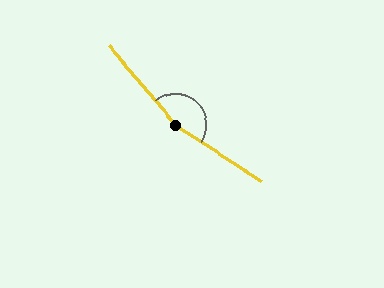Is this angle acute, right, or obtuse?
It is obtuse.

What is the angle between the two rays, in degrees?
Approximately 163 degrees.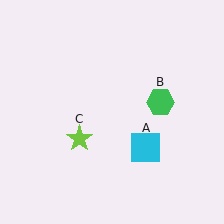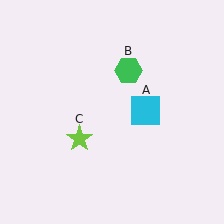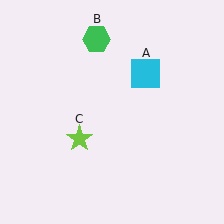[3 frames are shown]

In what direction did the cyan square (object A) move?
The cyan square (object A) moved up.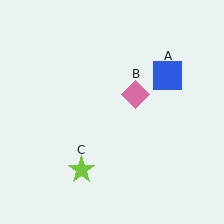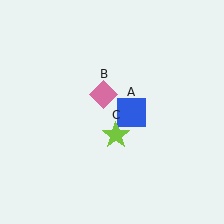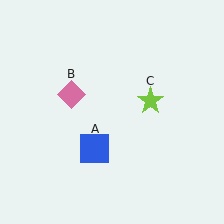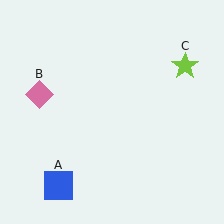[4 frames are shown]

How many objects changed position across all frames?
3 objects changed position: blue square (object A), pink diamond (object B), lime star (object C).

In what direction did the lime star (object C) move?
The lime star (object C) moved up and to the right.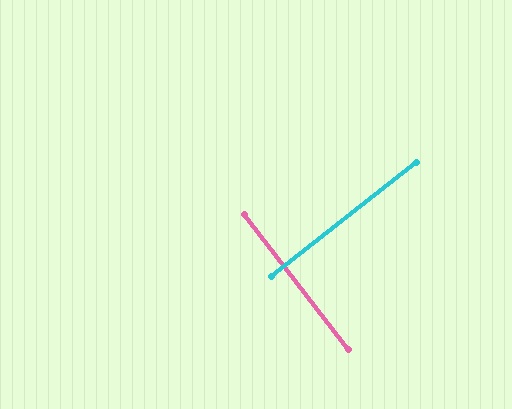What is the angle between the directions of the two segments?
Approximately 90 degrees.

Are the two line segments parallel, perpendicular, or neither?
Perpendicular — they meet at approximately 90°.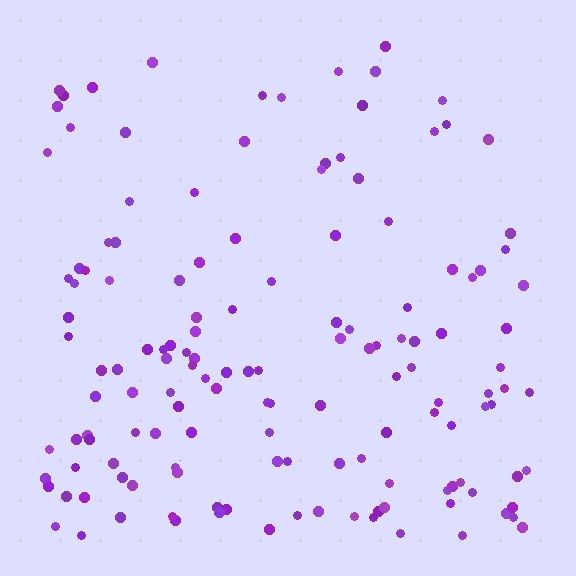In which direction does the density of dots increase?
From top to bottom, with the bottom side densest.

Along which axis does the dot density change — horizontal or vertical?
Vertical.